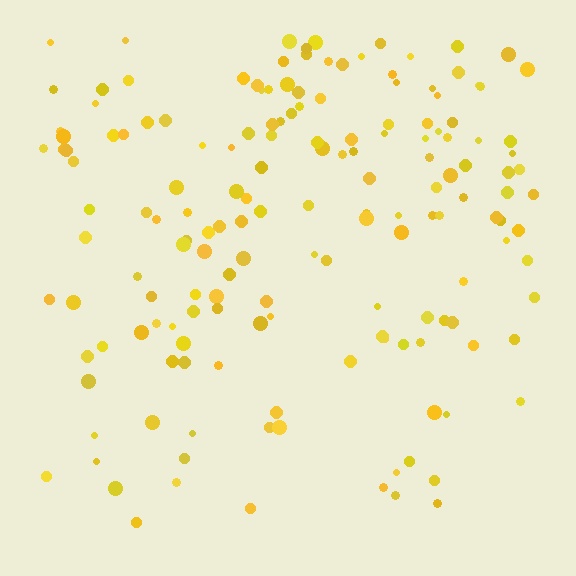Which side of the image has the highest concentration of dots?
The top.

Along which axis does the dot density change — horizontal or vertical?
Vertical.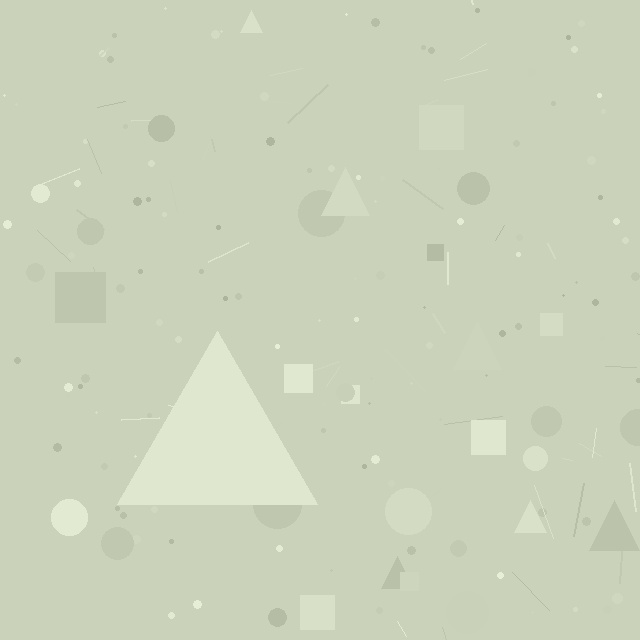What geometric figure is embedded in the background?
A triangle is embedded in the background.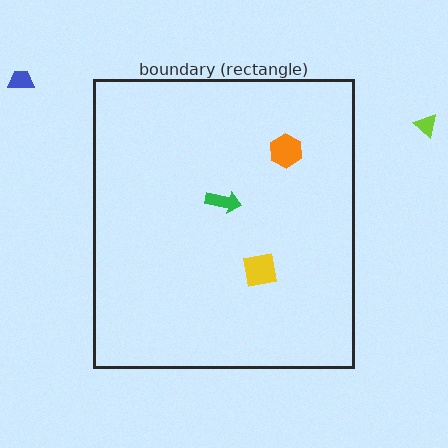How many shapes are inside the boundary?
3 inside, 2 outside.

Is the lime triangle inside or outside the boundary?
Outside.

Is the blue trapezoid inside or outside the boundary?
Outside.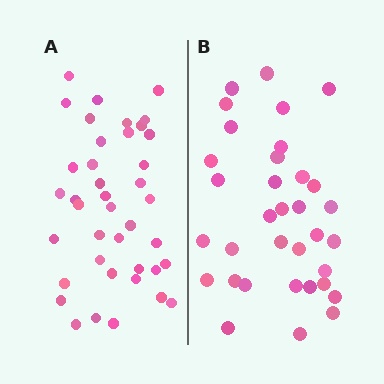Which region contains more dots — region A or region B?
Region A (the left region) has more dots.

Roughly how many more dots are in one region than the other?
Region A has about 6 more dots than region B.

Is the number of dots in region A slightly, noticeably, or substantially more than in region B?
Region A has only slightly more — the two regions are fairly close. The ratio is roughly 1.2 to 1.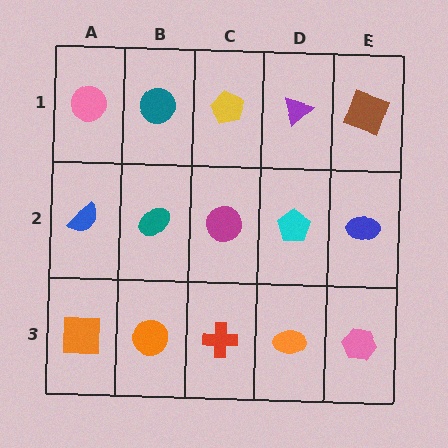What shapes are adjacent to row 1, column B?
A teal ellipse (row 2, column B), a pink circle (row 1, column A), a yellow pentagon (row 1, column C).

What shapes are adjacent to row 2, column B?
A teal circle (row 1, column B), an orange circle (row 3, column B), a blue semicircle (row 2, column A), a magenta circle (row 2, column C).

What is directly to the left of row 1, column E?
A purple triangle.